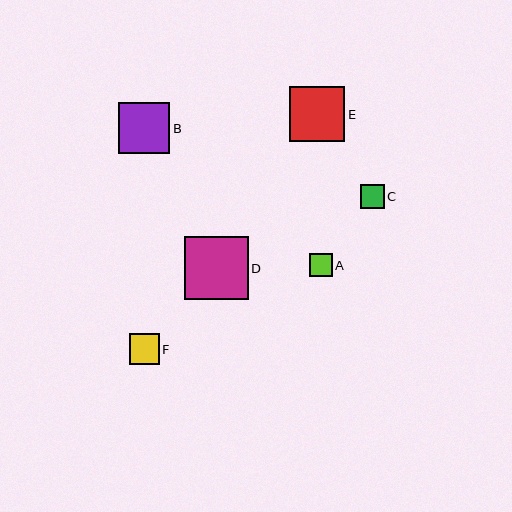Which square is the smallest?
Square A is the smallest with a size of approximately 23 pixels.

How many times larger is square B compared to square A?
Square B is approximately 2.2 times the size of square A.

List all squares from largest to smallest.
From largest to smallest: D, E, B, F, C, A.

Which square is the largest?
Square D is the largest with a size of approximately 64 pixels.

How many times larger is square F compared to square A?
Square F is approximately 1.3 times the size of square A.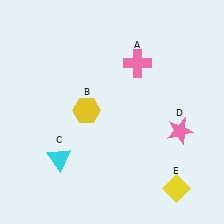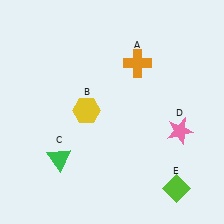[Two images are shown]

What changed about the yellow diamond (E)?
In Image 1, E is yellow. In Image 2, it changed to lime.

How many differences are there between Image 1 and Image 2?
There are 3 differences between the two images.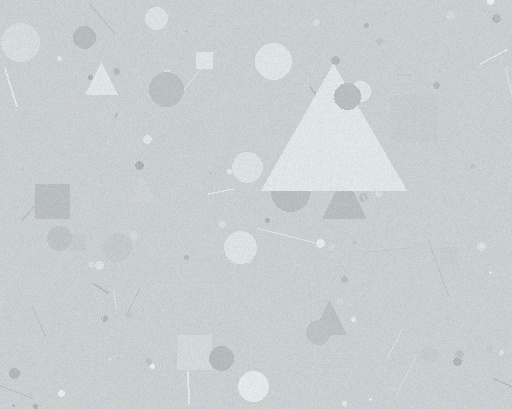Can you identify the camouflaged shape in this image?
The camouflaged shape is a triangle.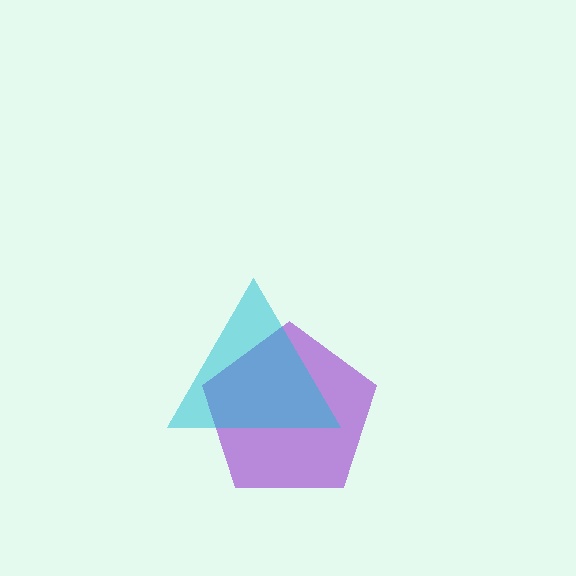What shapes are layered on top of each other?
The layered shapes are: a purple pentagon, a cyan triangle.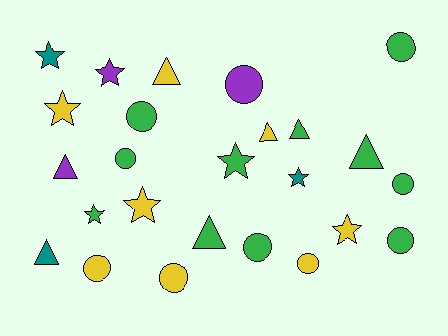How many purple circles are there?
There is 1 purple circle.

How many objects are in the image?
There are 25 objects.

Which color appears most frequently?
Green, with 11 objects.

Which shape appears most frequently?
Circle, with 10 objects.